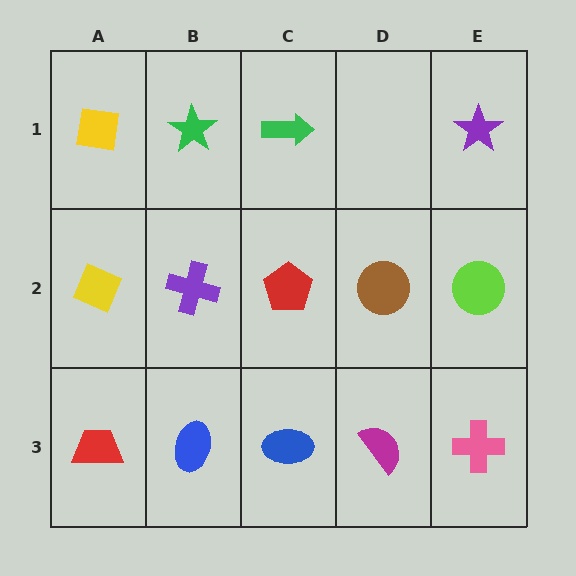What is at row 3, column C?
A blue ellipse.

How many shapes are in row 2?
5 shapes.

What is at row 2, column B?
A purple cross.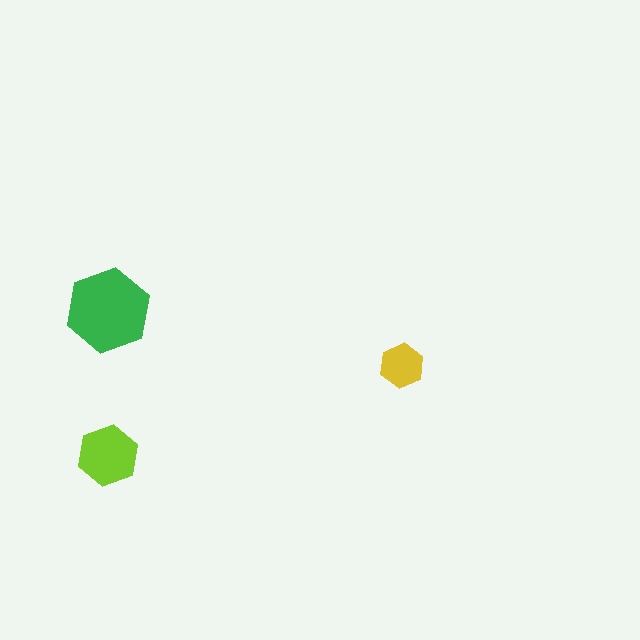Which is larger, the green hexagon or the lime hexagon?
The green one.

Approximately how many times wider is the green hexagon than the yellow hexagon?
About 2 times wider.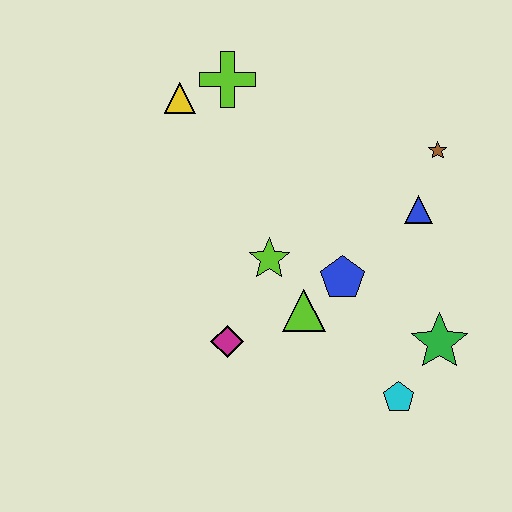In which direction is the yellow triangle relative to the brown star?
The yellow triangle is to the left of the brown star.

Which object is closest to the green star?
The cyan pentagon is closest to the green star.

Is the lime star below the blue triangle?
Yes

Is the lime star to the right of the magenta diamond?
Yes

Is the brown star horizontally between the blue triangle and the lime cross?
No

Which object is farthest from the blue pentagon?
The yellow triangle is farthest from the blue pentagon.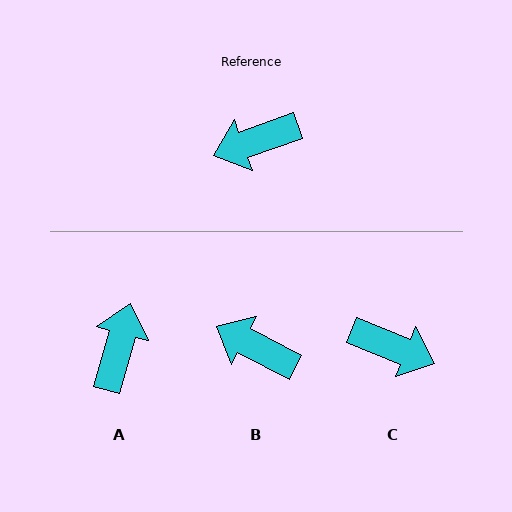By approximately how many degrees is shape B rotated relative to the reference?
Approximately 47 degrees clockwise.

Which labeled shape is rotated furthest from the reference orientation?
C, about 138 degrees away.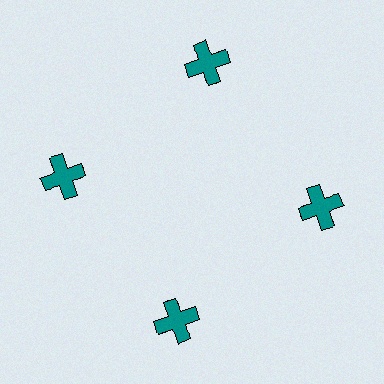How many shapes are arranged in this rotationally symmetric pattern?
There are 4 shapes, arranged in 4 groups of 1.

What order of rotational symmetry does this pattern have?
This pattern has 4-fold rotational symmetry.